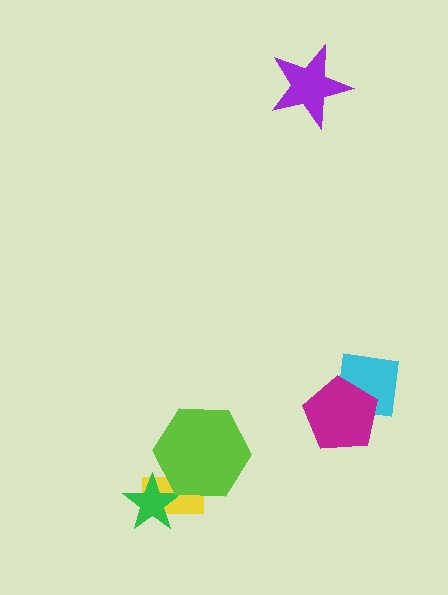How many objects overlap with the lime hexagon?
2 objects overlap with the lime hexagon.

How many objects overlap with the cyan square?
1 object overlaps with the cyan square.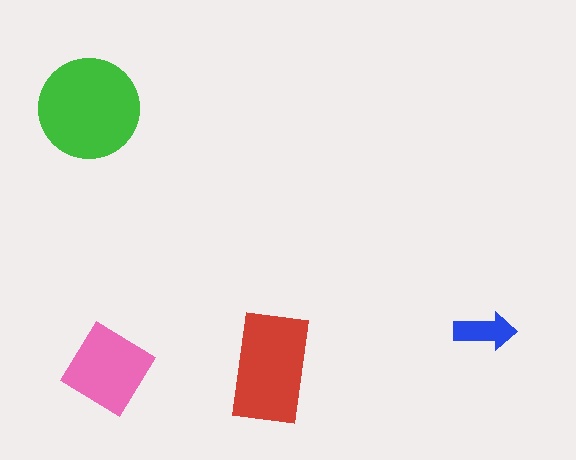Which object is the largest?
The green circle.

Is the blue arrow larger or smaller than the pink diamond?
Smaller.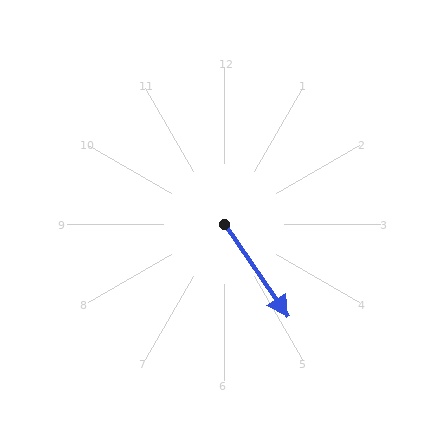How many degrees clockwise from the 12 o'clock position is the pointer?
Approximately 146 degrees.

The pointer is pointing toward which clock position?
Roughly 5 o'clock.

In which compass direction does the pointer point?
Southeast.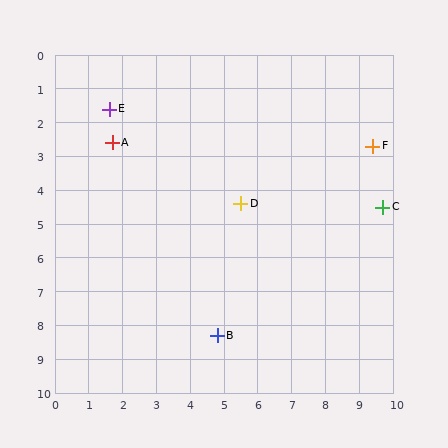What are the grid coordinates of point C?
Point C is at approximately (9.7, 4.5).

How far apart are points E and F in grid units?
Points E and F are about 7.9 grid units apart.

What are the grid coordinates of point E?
Point E is at approximately (1.6, 1.6).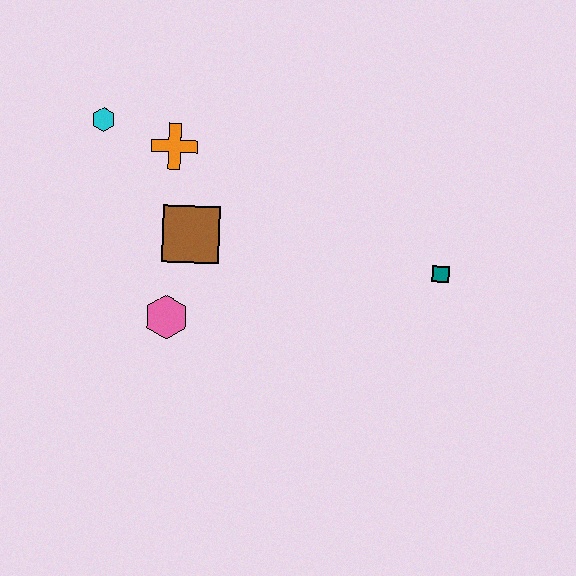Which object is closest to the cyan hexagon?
The orange cross is closest to the cyan hexagon.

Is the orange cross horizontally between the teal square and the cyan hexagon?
Yes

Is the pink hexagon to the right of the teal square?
No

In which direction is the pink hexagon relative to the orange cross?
The pink hexagon is below the orange cross.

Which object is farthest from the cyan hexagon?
The teal square is farthest from the cyan hexagon.